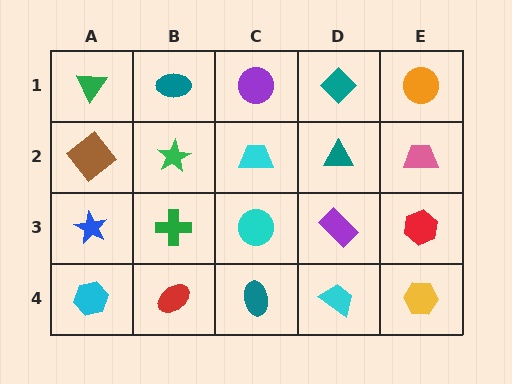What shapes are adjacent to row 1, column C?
A cyan trapezoid (row 2, column C), a teal ellipse (row 1, column B), a teal diamond (row 1, column D).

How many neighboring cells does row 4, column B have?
3.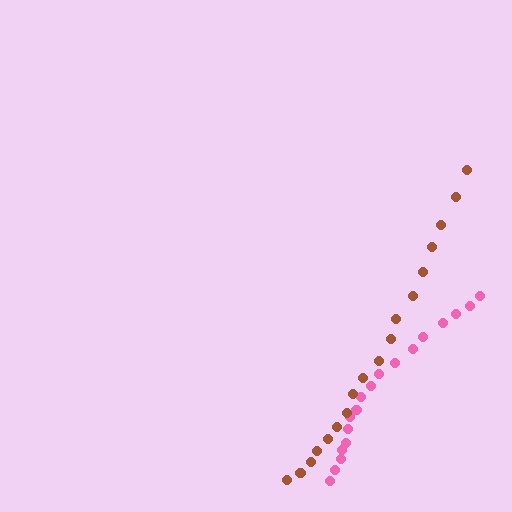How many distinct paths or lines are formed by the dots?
There are 2 distinct paths.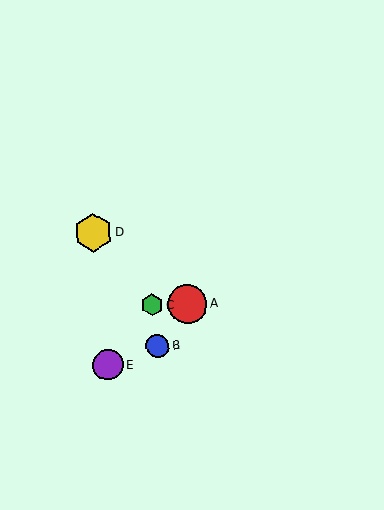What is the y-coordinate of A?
Object A is at y≈304.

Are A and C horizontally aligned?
Yes, both are at y≈304.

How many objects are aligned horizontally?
2 objects (A, C) are aligned horizontally.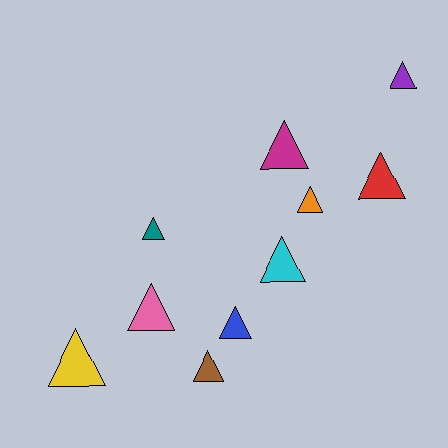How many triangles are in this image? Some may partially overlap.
There are 10 triangles.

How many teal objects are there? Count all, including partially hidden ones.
There is 1 teal object.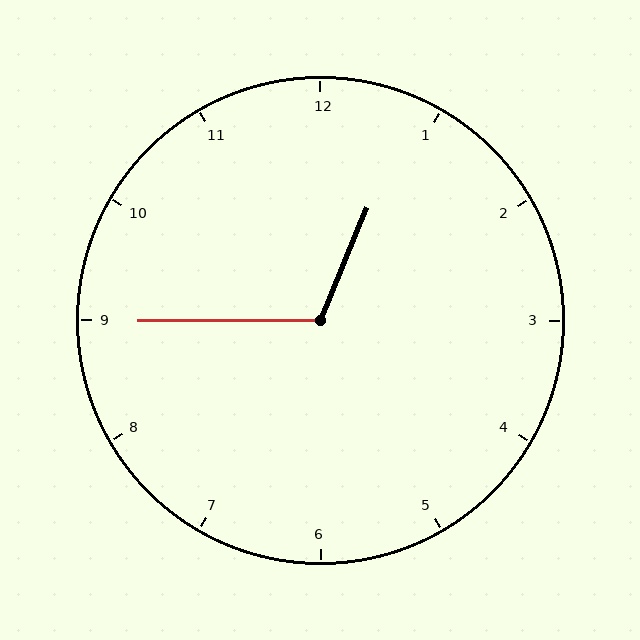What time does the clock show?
12:45.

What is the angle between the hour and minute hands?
Approximately 112 degrees.